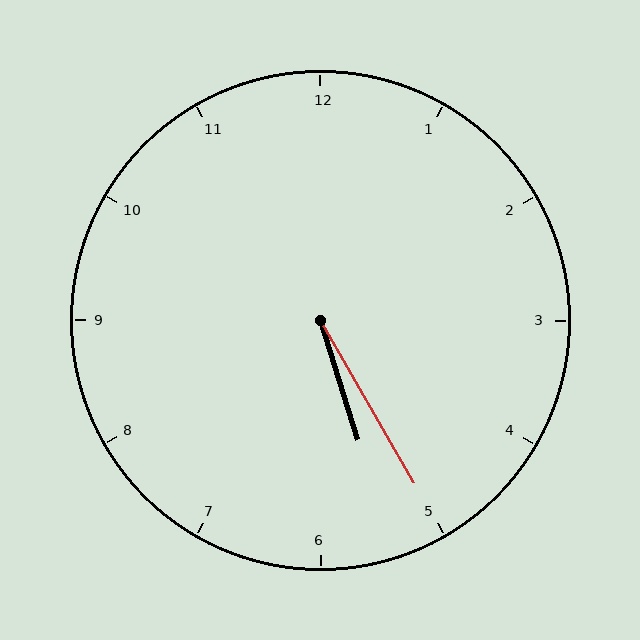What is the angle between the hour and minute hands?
Approximately 12 degrees.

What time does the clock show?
5:25.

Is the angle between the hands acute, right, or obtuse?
It is acute.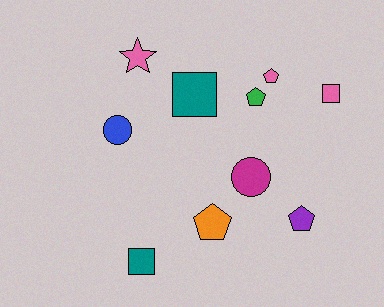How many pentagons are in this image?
There are 4 pentagons.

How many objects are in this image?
There are 10 objects.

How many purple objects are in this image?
There is 1 purple object.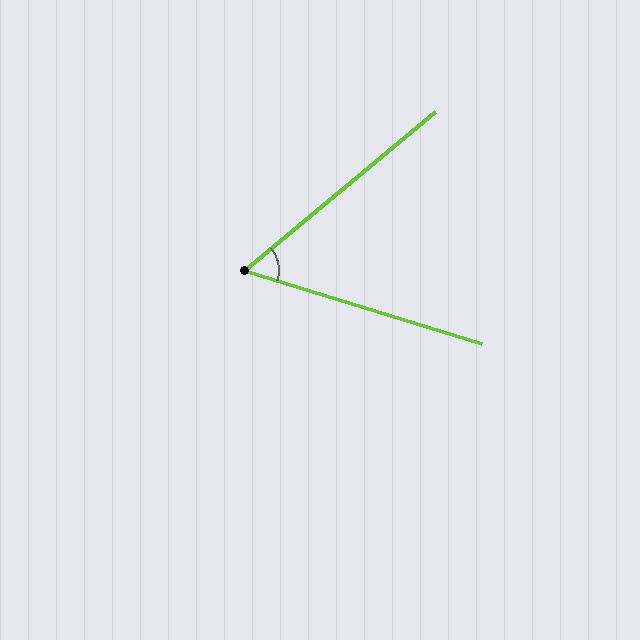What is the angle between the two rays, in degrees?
Approximately 57 degrees.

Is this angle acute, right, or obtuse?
It is acute.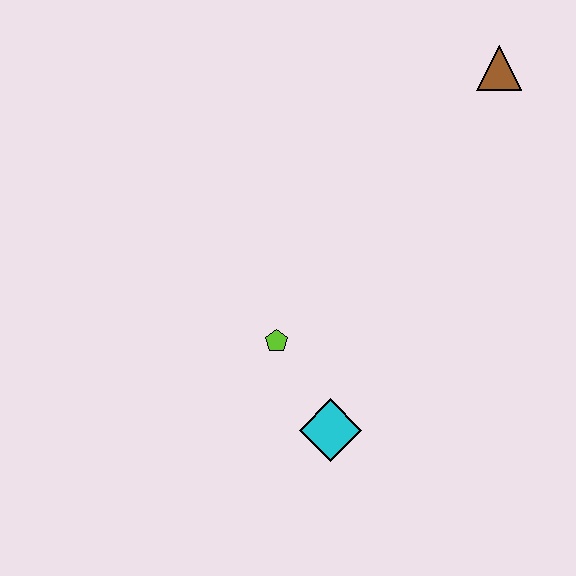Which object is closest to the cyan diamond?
The lime pentagon is closest to the cyan diamond.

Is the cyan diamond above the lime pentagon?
No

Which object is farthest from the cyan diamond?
The brown triangle is farthest from the cyan diamond.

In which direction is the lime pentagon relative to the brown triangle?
The lime pentagon is below the brown triangle.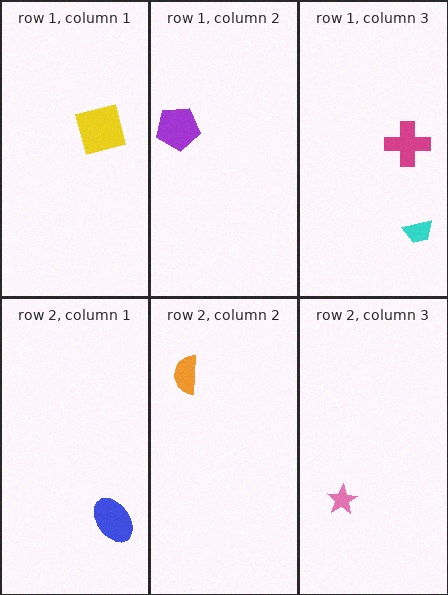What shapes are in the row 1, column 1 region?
The yellow square.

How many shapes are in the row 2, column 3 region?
1.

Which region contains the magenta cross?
The row 1, column 3 region.